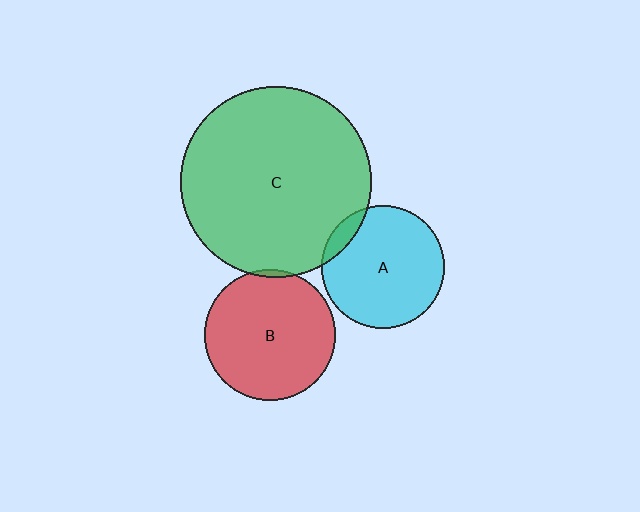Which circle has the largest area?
Circle C (green).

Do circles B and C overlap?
Yes.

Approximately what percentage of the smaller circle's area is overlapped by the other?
Approximately 5%.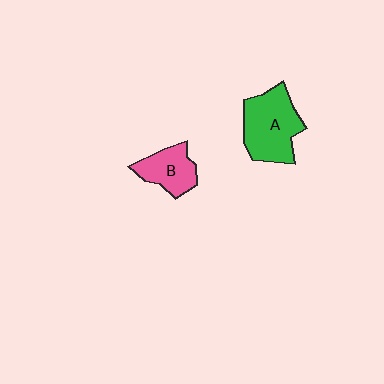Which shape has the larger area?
Shape A (green).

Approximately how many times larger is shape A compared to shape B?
Approximately 1.6 times.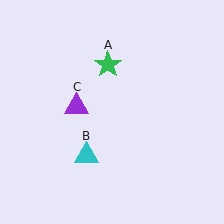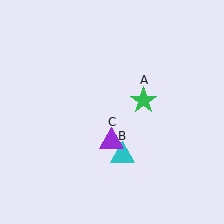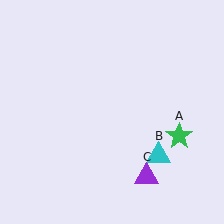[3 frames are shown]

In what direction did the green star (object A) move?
The green star (object A) moved down and to the right.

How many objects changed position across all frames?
3 objects changed position: green star (object A), cyan triangle (object B), purple triangle (object C).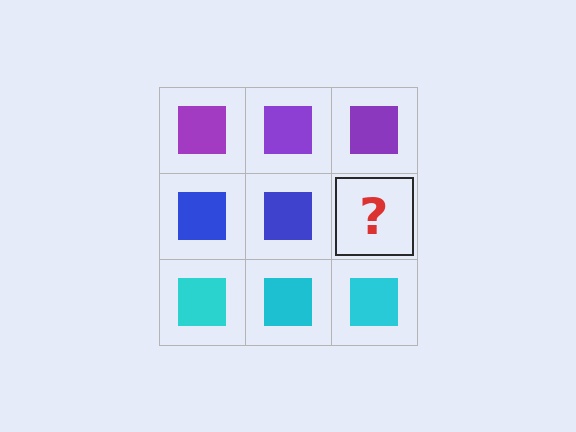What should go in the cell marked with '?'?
The missing cell should contain a blue square.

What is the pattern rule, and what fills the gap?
The rule is that each row has a consistent color. The gap should be filled with a blue square.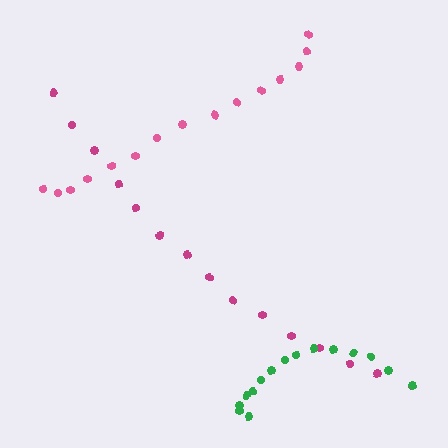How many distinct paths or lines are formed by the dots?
There are 3 distinct paths.